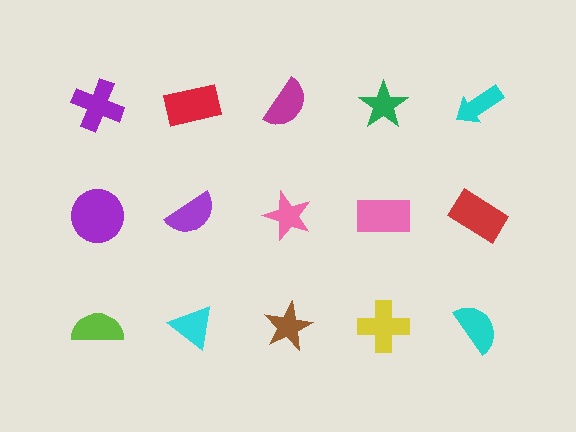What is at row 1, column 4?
A green star.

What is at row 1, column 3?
A magenta semicircle.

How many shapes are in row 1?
5 shapes.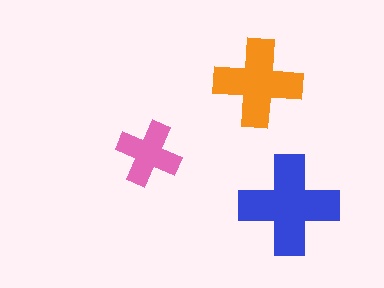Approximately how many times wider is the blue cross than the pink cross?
About 1.5 times wider.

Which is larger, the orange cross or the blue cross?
The blue one.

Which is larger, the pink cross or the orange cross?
The orange one.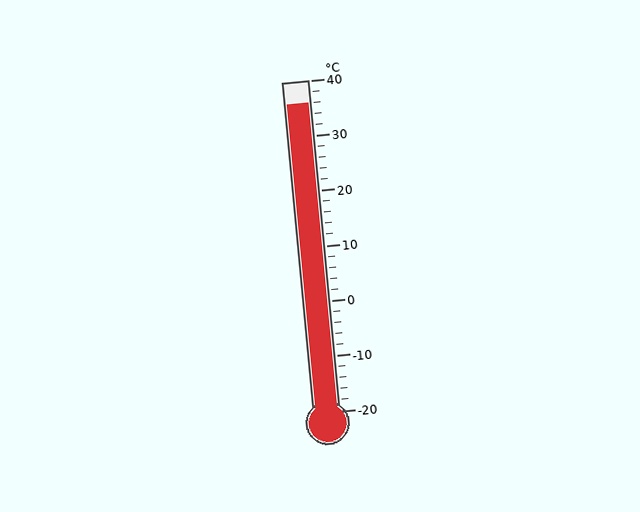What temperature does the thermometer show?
The thermometer shows approximately 36°C.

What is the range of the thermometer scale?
The thermometer scale ranges from -20°C to 40°C.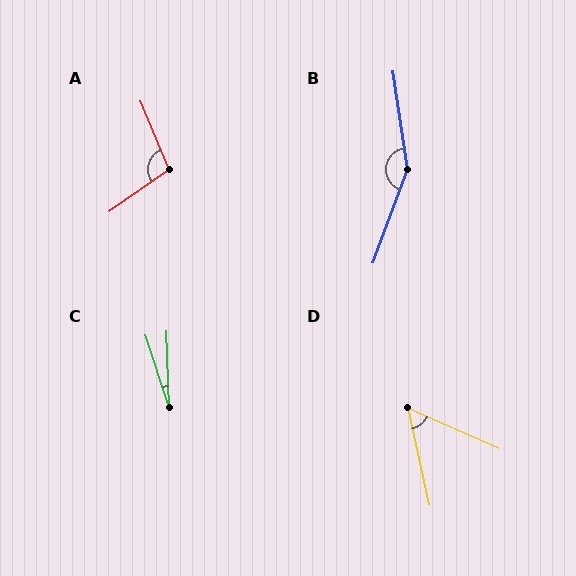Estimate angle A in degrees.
Approximately 102 degrees.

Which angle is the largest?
B, at approximately 152 degrees.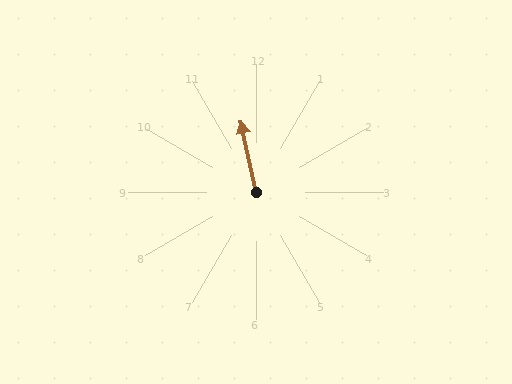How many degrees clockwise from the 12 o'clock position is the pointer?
Approximately 348 degrees.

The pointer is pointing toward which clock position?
Roughly 12 o'clock.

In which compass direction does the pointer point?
North.